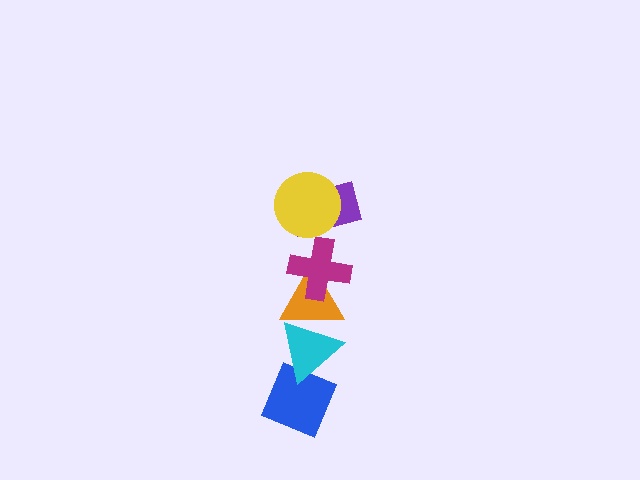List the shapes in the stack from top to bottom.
From top to bottom: the yellow circle, the purple rectangle, the magenta cross, the orange triangle, the cyan triangle, the blue diamond.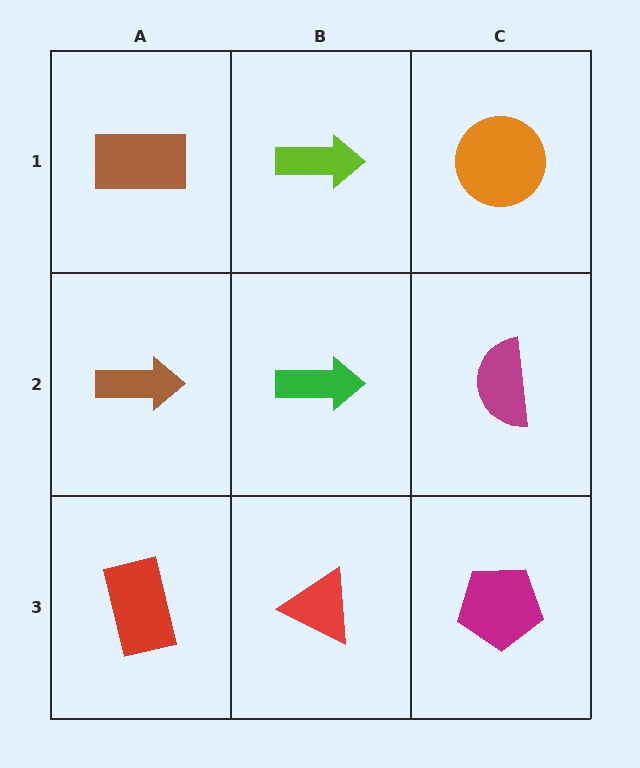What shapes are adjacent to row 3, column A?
A brown arrow (row 2, column A), a red triangle (row 3, column B).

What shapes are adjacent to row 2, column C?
An orange circle (row 1, column C), a magenta pentagon (row 3, column C), a green arrow (row 2, column B).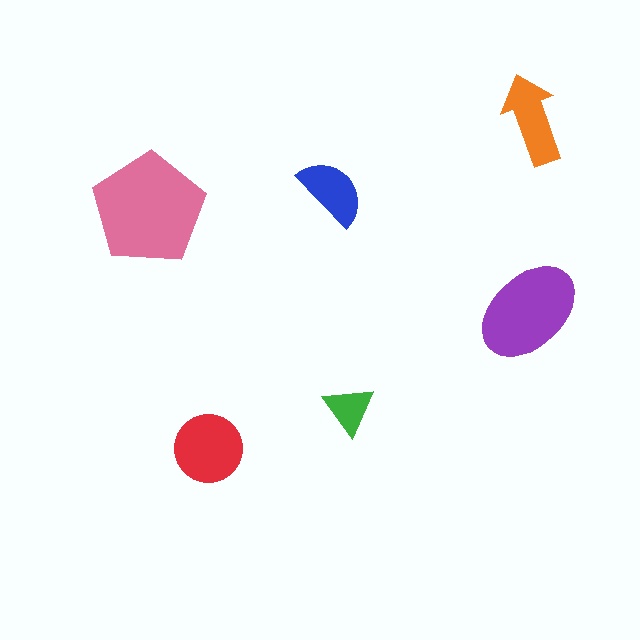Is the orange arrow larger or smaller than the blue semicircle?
Larger.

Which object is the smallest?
The green triangle.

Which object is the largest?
The pink pentagon.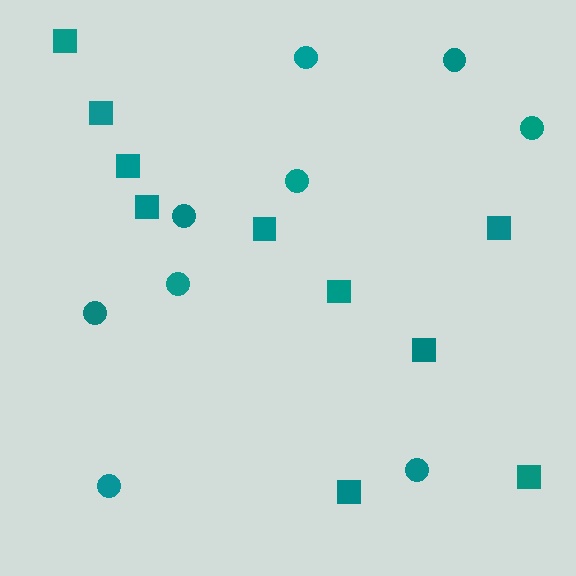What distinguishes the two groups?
There are 2 groups: one group of circles (9) and one group of squares (10).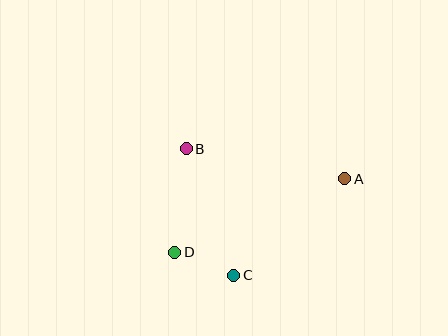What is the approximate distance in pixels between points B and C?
The distance between B and C is approximately 135 pixels.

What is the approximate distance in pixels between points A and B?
The distance between A and B is approximately 161 pixels.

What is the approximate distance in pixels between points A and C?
The distance between A and C is approximately 147 pixels.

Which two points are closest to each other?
Points C and D are closest to each other.